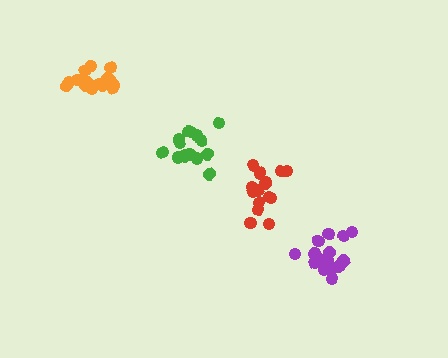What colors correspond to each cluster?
The clusters are colored: green, red, orange, purple.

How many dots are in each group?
Group 1: 16 dots, Group 2: 15 dots, Group 3: 16 dots, Group 4: 16 dots (63 total).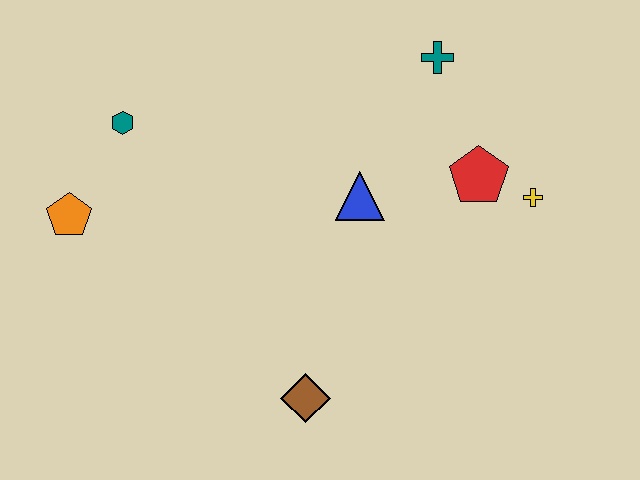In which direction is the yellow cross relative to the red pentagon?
The yellow cross is to the right of the red pentagon.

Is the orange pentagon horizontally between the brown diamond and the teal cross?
No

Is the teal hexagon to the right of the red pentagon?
No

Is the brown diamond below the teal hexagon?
Yes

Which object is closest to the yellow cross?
The red pentagon is closest to the yellow cross.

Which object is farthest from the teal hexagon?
The yellow cross is farthest from the teal hexagon.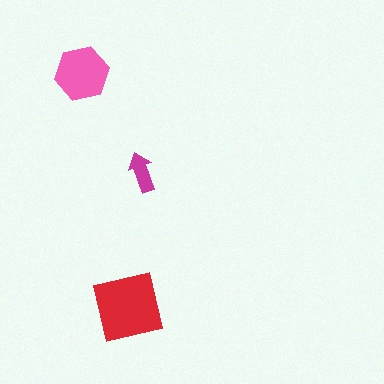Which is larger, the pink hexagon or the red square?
The red square.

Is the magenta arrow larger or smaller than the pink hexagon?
Smaller.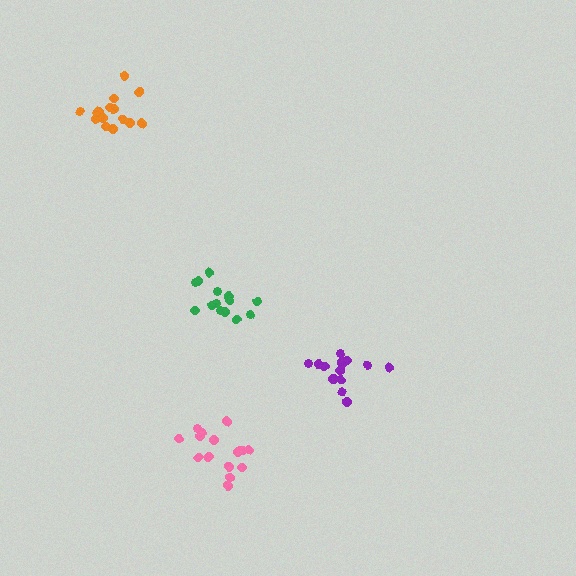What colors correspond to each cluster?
The clusters are colored: orange, purple, pink, green.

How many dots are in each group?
Group 1: 15 dots, Group 2: 15 dots, Group 3: 16 dots, Group 4: 14 dots (60 total).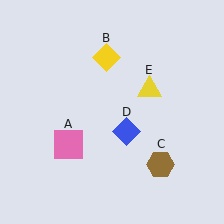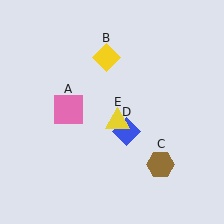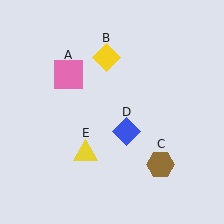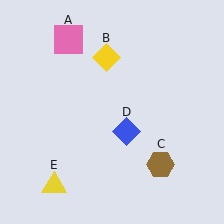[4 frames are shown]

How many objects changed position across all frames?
2 objects changed position: pink square (object A), yellow triangle (object E).